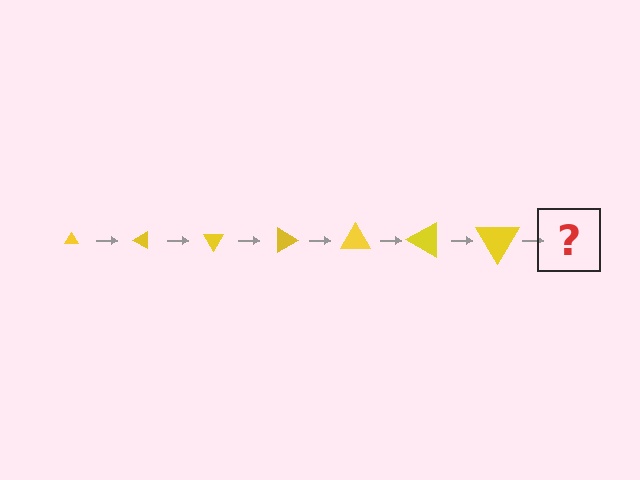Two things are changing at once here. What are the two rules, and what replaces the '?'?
The two rules are that the triangle grows larger each step and it rotates 30 degrees each step. The '?' should be a triangle, larger than the previous one and rotated 210 degrees from the start.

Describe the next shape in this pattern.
It should be a triangle, larger than the previous one and rotated 210 degrees from the start.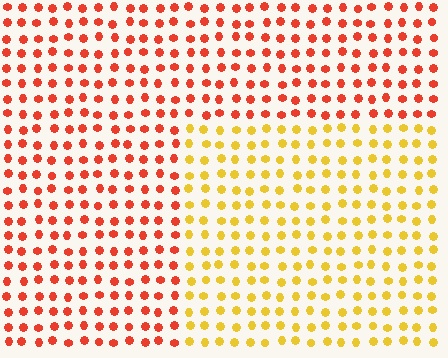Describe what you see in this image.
The image is filled with small red elements in a uniform arrangement. A rectangle-shaped region is visible where the elements are tinted to a slightly different hue, forming a subtle color boundary.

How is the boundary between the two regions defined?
The boundary is defined purely by a slight shift in hue (about 44 degrees). Spacing, size, and orientation are identical on both sides.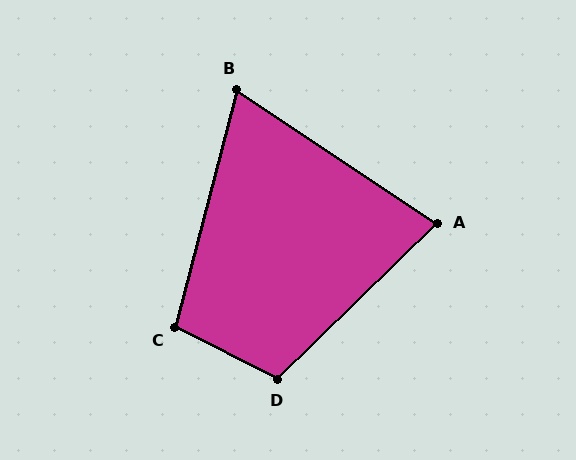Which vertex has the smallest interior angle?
B, at approximately 71 degrees.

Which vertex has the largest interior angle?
D, at approximately 109 degrees.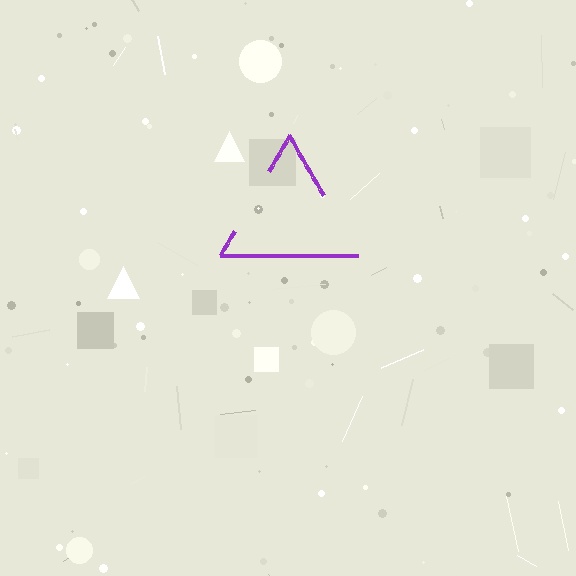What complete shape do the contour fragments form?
The contour fragments form a triangle.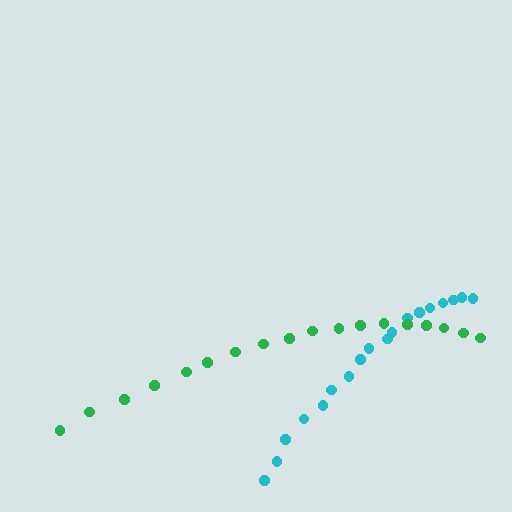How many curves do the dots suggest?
There are 2 distinct paths.